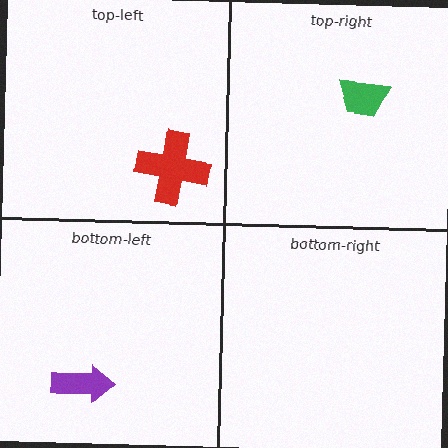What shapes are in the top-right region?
The green trapezoid.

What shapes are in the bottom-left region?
The purple arrow.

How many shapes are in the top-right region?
1.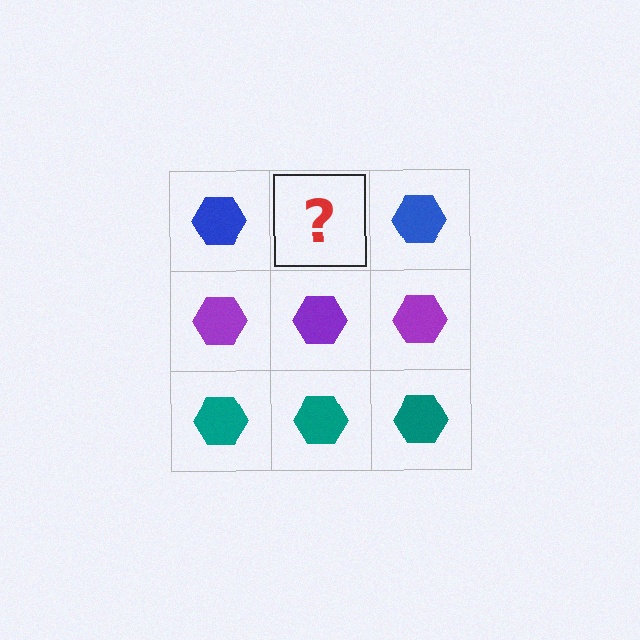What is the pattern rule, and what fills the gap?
The rule is that each row has a consistent color. The gap should be filled with a blue hexagon.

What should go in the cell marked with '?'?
The missing cell should contain a blue hexagon.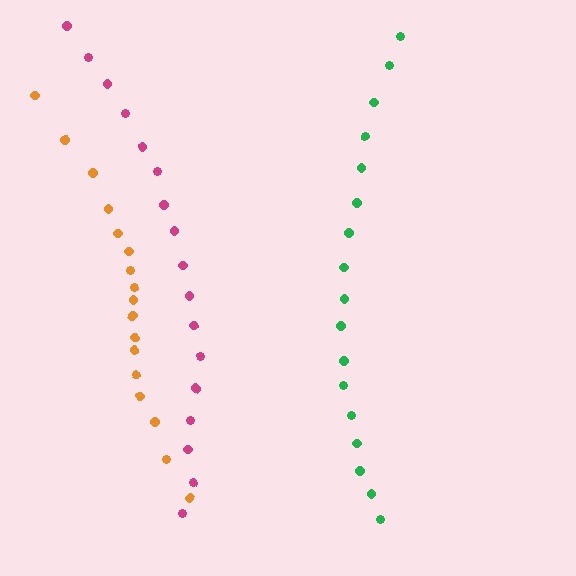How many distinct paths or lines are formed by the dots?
There are 3 distinct paths.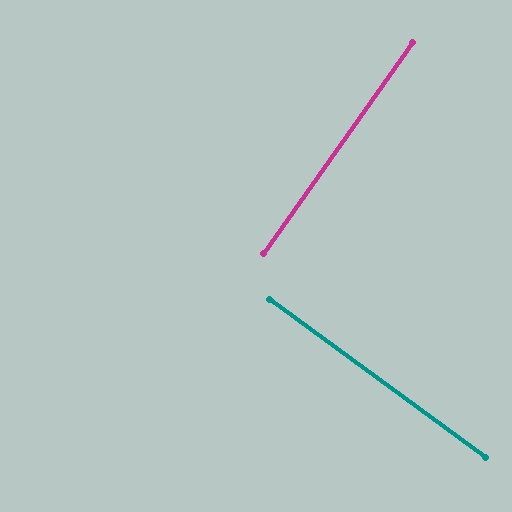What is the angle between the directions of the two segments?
Approximately 89 degrees.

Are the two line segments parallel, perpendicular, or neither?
Perpendicular — they meet at approximately 89°.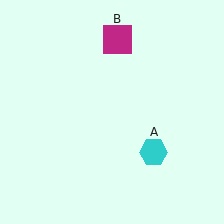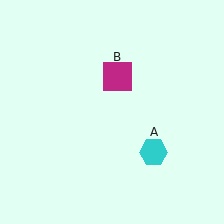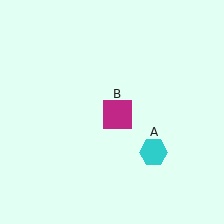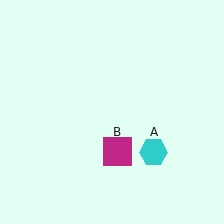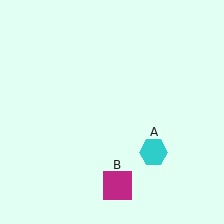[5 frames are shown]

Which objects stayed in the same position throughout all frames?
Cyan hexagon (object A) remained stationary.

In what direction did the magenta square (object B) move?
The magenta square (object B) moved down.